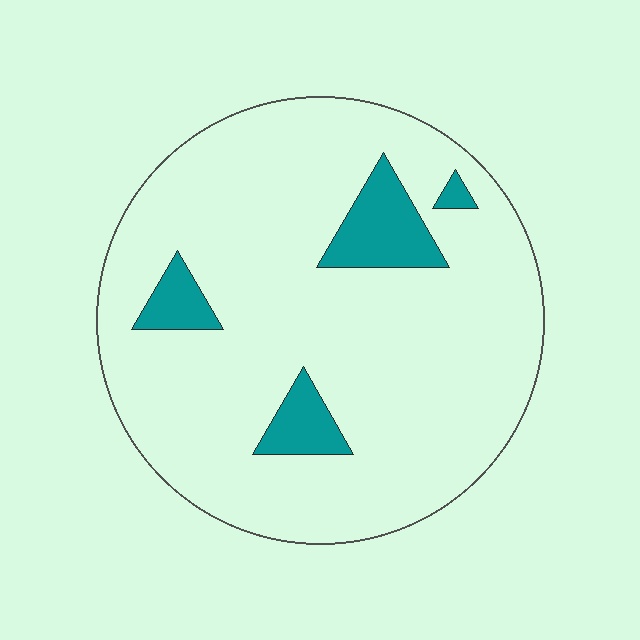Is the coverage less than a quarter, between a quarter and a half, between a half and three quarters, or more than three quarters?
Less than a quarter.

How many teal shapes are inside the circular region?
4.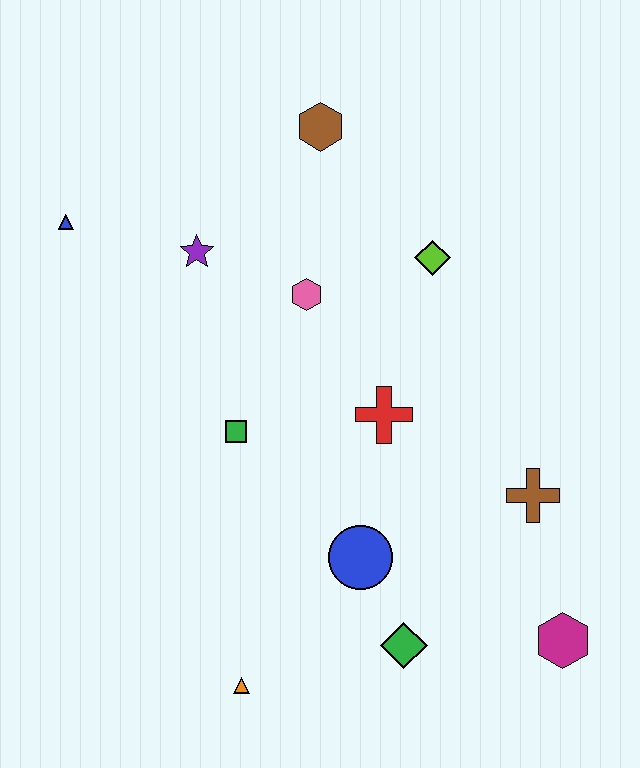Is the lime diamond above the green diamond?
Yes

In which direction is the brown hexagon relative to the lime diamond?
The brown hexagon is above the lime diamond.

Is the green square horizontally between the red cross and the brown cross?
No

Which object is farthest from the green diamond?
The blue triangle is farthest from the green diamond.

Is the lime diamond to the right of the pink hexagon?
Yes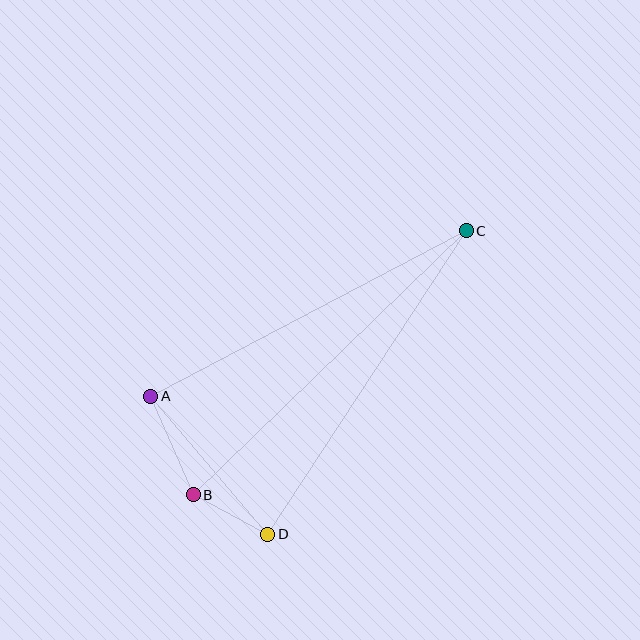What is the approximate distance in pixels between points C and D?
The distance between C and D is approximately 362 pixels.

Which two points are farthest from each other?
Points B and C are farthest from each other.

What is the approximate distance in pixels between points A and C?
The distance between A and C is approximately 357 pixels.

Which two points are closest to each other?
Points B and D are closest to each other.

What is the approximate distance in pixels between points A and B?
The distance between A and B is approximately 107 pixels.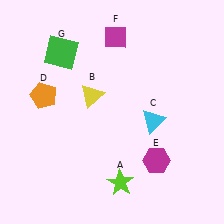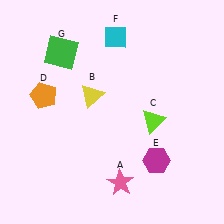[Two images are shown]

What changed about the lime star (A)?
In Image 1, A is lime. In Image 2, it changed to pink.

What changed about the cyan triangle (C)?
In Image 1, C is cyan. In Image 2, it changed to lime.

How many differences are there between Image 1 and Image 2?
There are 3 differences between the two images.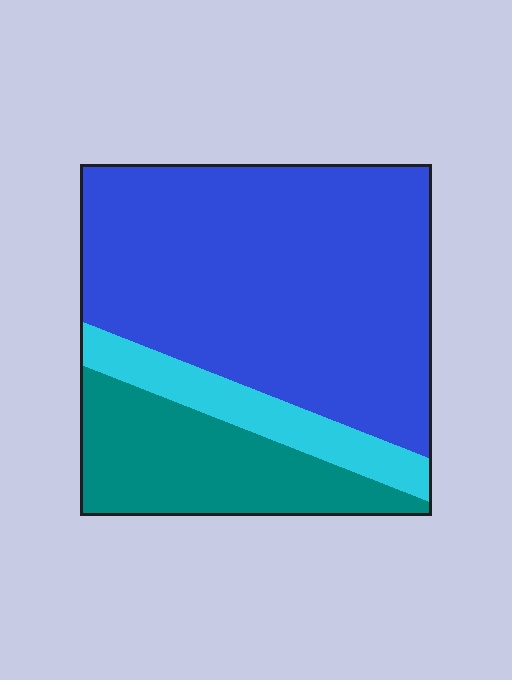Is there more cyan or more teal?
Teal.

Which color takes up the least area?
Cyan, at roughly 10%.